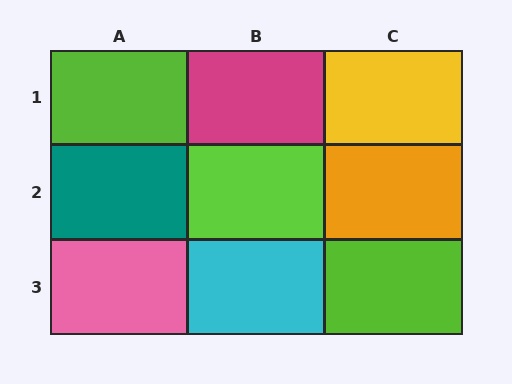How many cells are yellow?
1 cell is yellow.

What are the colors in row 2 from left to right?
Teal, lime, orange.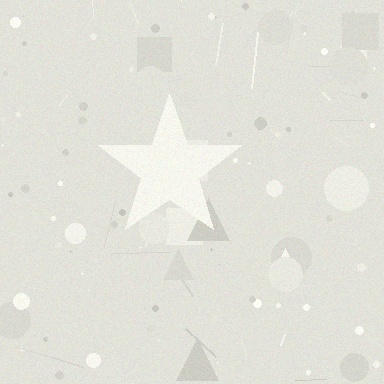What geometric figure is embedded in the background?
A star is embedded in the background.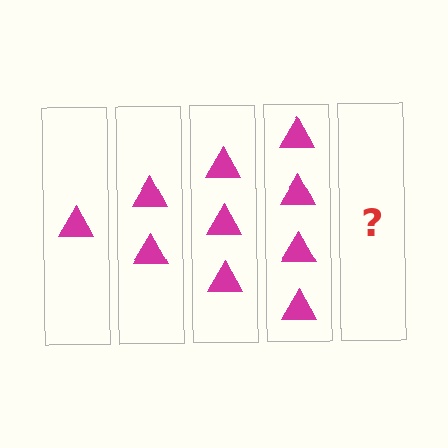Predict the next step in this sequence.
The next step is 5 triangles.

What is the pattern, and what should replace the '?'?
The pattern is that each step adds one more triangle. The '?' should be 5 triangles.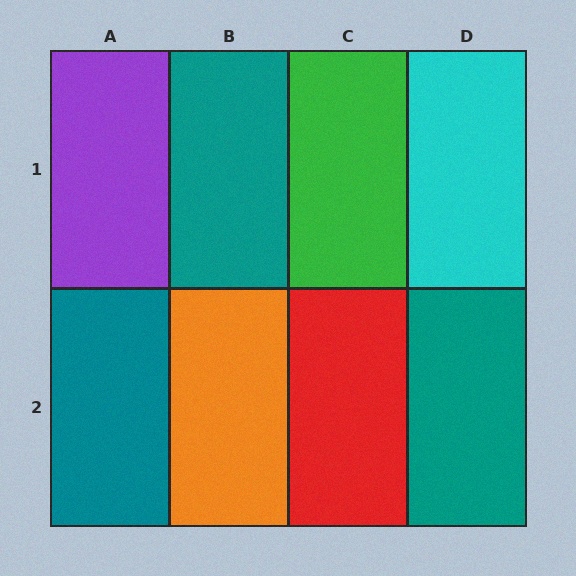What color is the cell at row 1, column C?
Green.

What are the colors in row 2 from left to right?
Teal, orange, red, teal.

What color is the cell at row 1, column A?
Purple.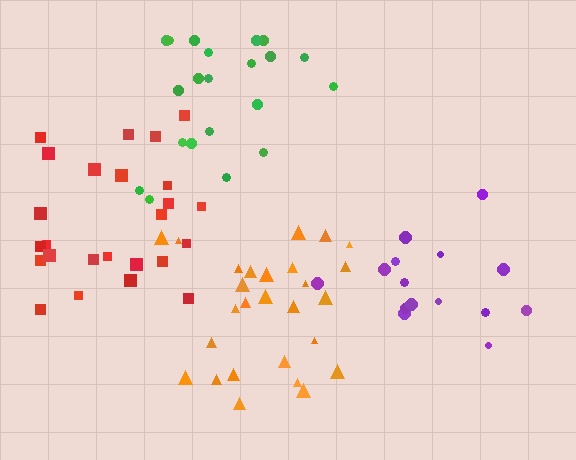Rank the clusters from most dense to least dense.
orange, purple, red, green.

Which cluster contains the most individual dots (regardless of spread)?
Orange (27).